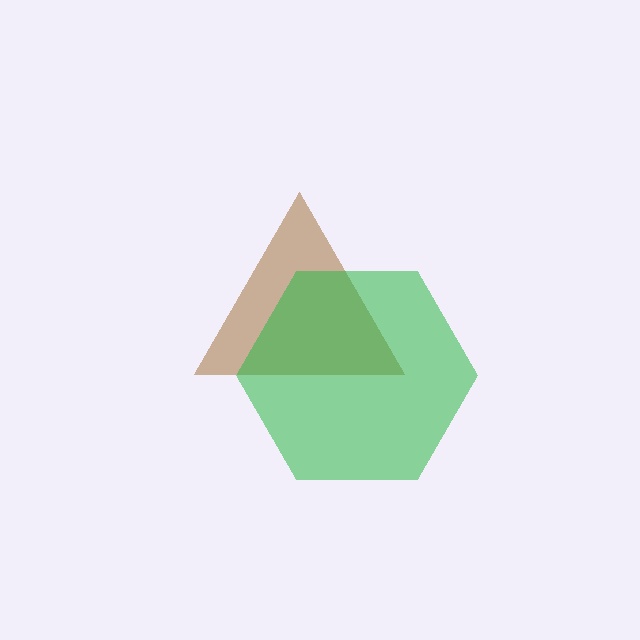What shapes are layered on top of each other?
The layered shapes are: a brown triangle, a green hexagon.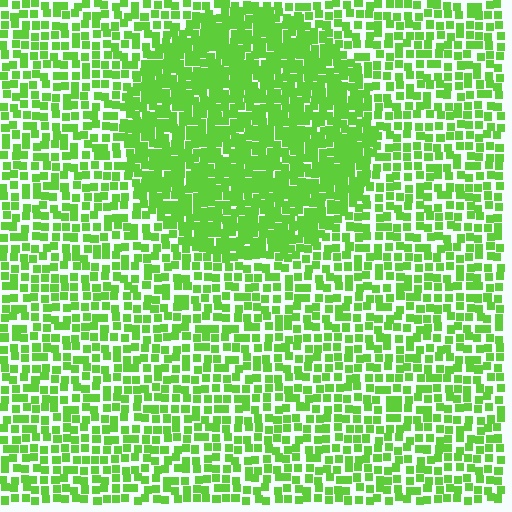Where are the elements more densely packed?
The elements are more densely packed inside the circle boundary.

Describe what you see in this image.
The image contains small lime elements arranged at two different densities. A circle-shaped region is visible where the elements are more densely packed than the surrounding area.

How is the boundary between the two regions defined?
The boundary is defined by a change in element density (approximately 1.9x ratio). All elements are the same color, size, and shape.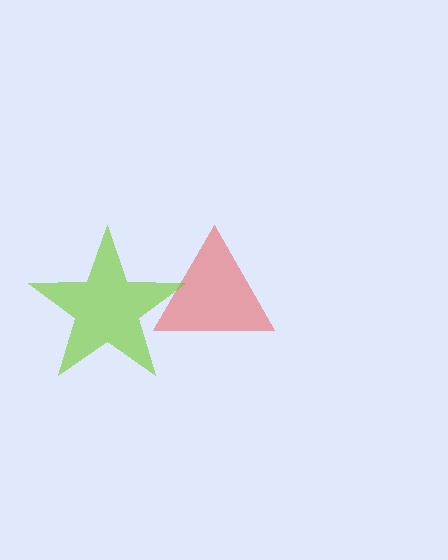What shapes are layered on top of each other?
The layered shapes are: a red triangle, a lime star.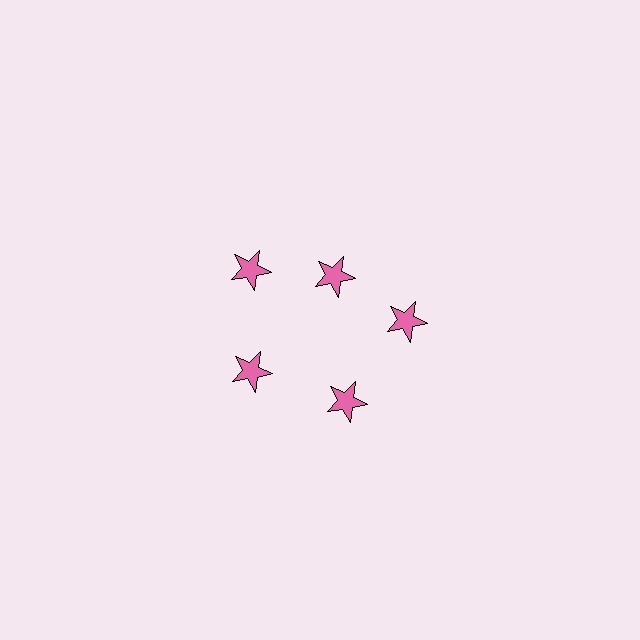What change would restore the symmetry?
The symmetry would be restored by moving it outward, back onto the ring so that all 5 stars sit at equal angles and equal distance from the center.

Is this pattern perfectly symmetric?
No. The 5 pink stars are arranged in a ring, but one element near the 1 o'clock position is pulled inward toward the center, breaking the 5-fold rotational symmetry.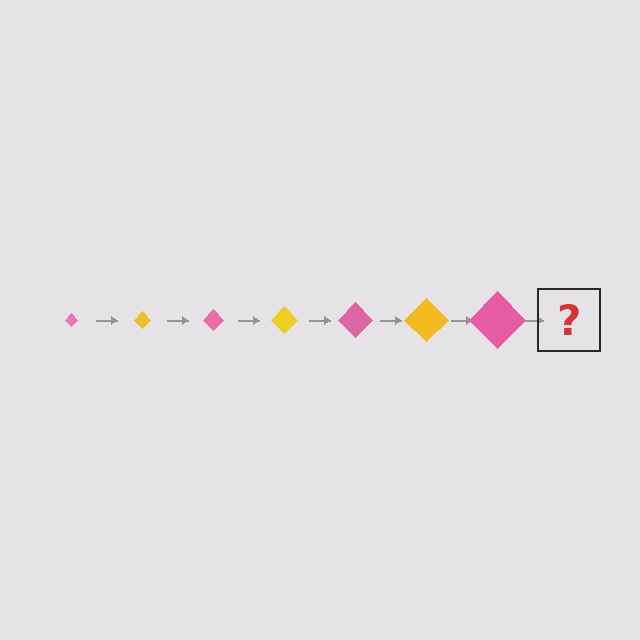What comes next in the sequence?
The next element should be a yellow diamond, larger than the previous one.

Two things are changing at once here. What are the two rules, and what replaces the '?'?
The two rules are that the diamond grows larger each step and the color cycles through pink and yellow. The '?' should be a yellow diamond, larger than the previous one.